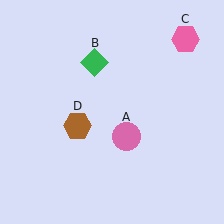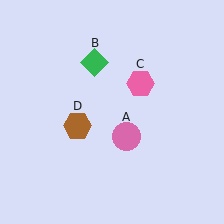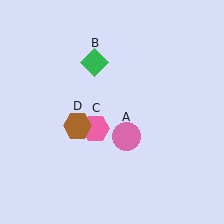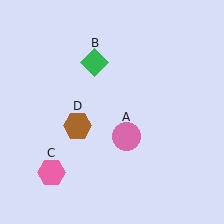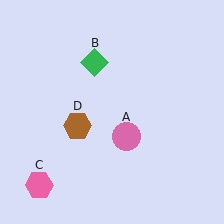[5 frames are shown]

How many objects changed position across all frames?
1 object changed position: pink hexagon (object C).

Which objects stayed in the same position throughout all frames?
Pink circle (object A) and green diamond (object B) and brown hexagon (object D) remained stationary.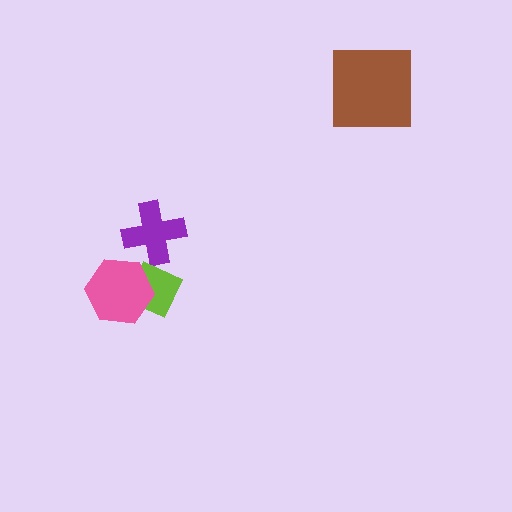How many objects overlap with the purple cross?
0 objects overlap with the purple cross.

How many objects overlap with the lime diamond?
1 object overlaps with the lime diamond.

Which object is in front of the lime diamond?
The pink hexagon is in front of the lime diamond.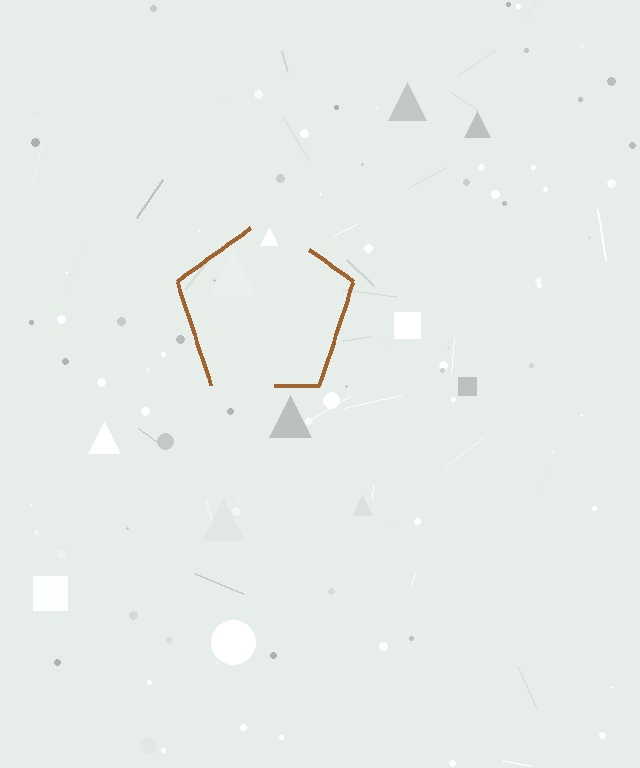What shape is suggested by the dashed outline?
The dashed outline suggests a pentagon.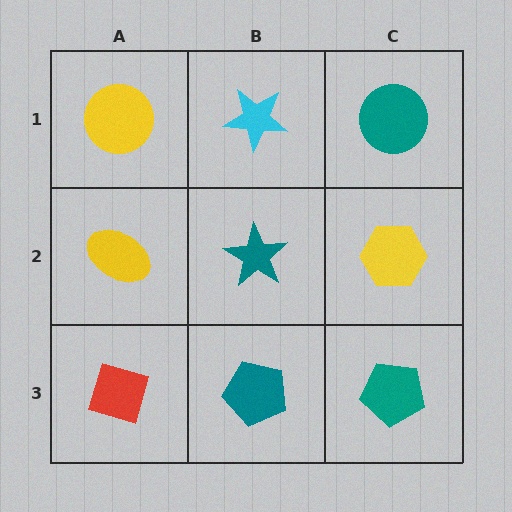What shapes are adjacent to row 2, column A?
A yellow circle (row 1, column A), a red diamond (row 3, column A), a teal star (row 2, column B).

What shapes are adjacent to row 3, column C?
A yellow hexagon (row 2, column C), a teal pentagon (row 3, column B).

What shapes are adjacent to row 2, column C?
A teal circle (row 1, column C), a teal pentagon (row 3, column C), a teal star (row 2, column B).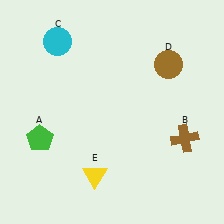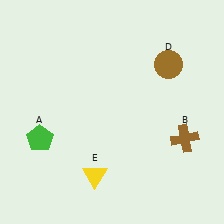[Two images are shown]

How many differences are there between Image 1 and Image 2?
There is 1 difference between the two images.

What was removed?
The cyan circle (C) was removed in Image 2.